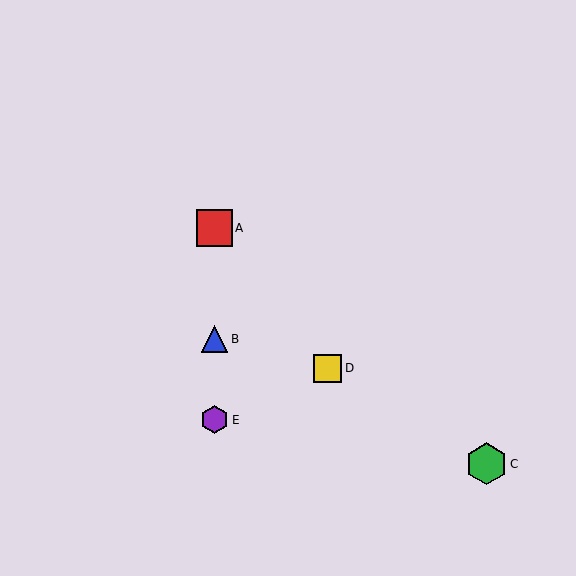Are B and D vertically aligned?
No, B is at x≈214 and D is at x≈328.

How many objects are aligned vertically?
3 objects (A, B, E) are aligned vertically.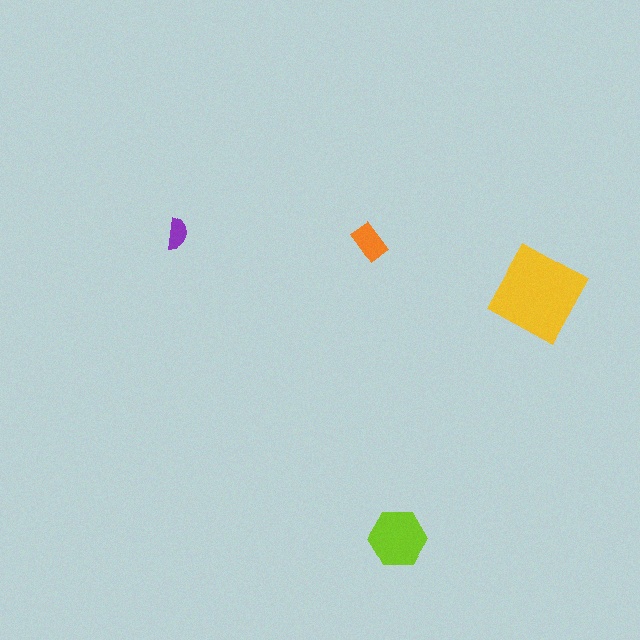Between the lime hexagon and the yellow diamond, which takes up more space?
The yellow diamond.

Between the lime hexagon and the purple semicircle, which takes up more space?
The lime hexagon.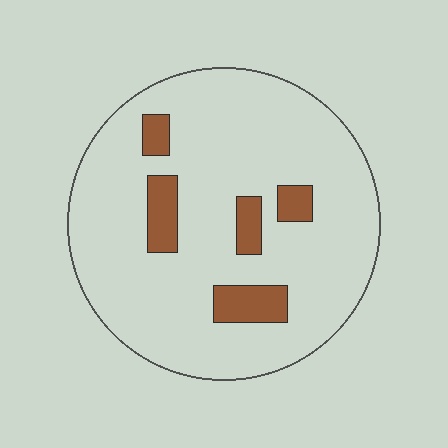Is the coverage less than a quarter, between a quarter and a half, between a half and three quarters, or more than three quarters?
Less than a quarter.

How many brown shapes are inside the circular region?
5.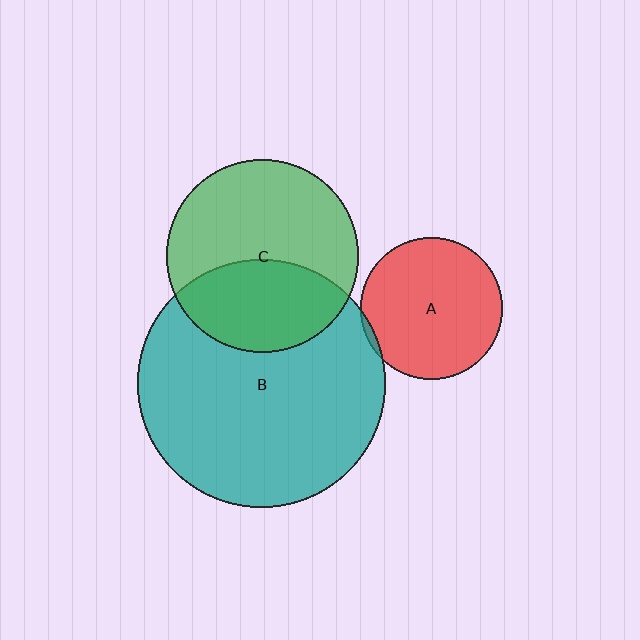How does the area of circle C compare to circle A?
Approximately 1.8 times.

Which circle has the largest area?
Circle B (teal).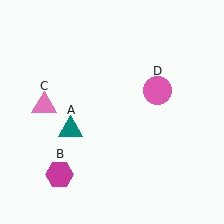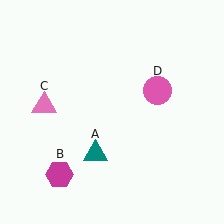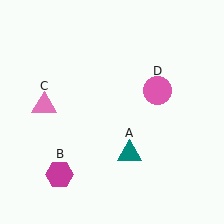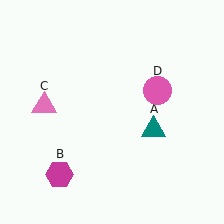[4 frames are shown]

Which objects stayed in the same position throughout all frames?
Magenta hexagon (object B) and pink triangle (object C) and pink circle (object D) remained stationary.